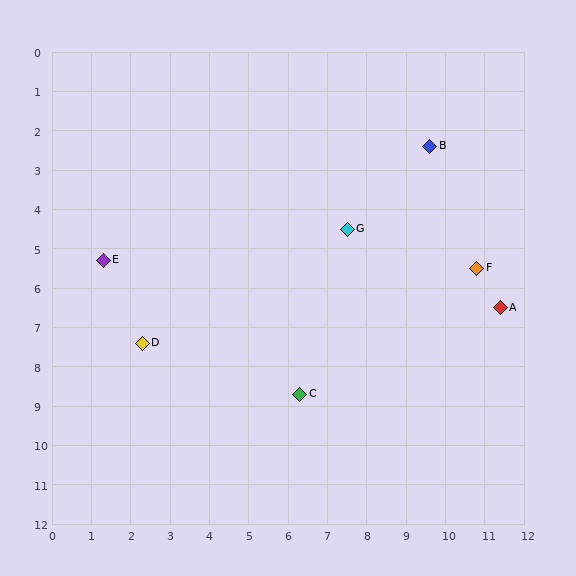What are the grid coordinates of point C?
Point C is at approximately (6.3, 8.7).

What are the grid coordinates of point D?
Point D is at approximately (2.3, 7.4).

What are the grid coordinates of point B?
Point B is at approximately (9.6, 2.4).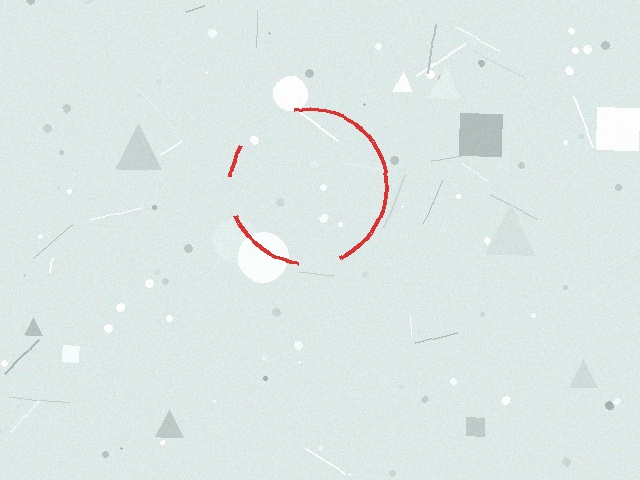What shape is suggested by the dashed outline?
The dashed outline suggests a circle.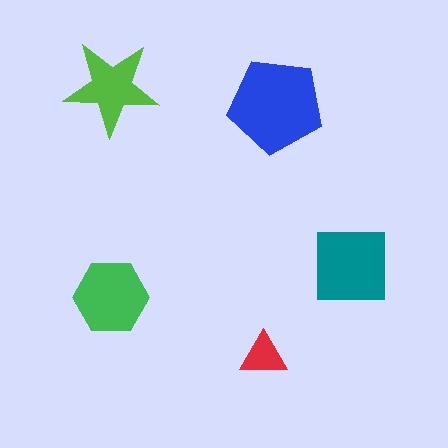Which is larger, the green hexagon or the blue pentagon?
The blue pentagon.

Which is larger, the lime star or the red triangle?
The lime star.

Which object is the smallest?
The red triangle.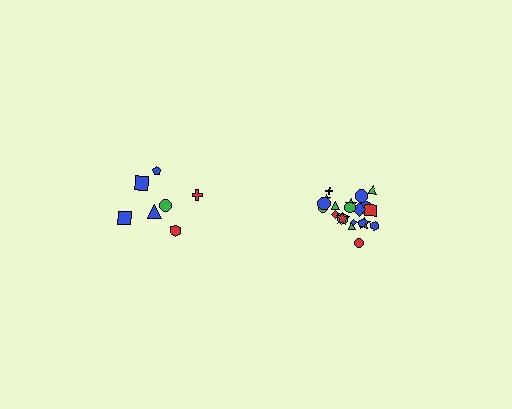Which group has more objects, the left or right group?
The right group.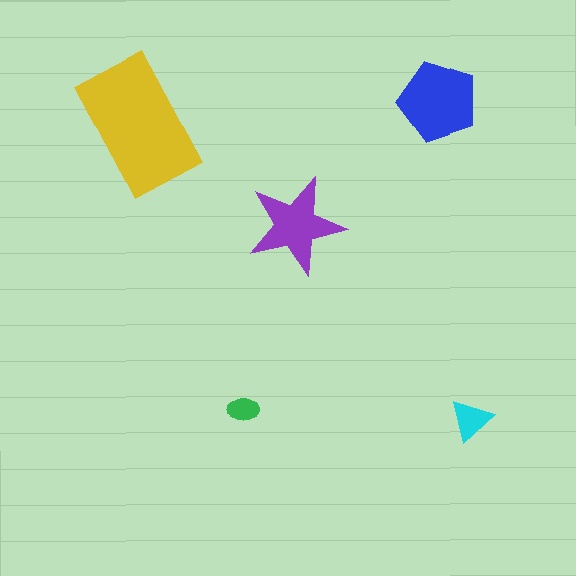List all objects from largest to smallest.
The yellow rectangle, the blue pentagon, the purple star, the cyan triangle, the green ellipse.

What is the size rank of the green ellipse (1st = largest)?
5th.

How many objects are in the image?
There are 5 objects in the image.